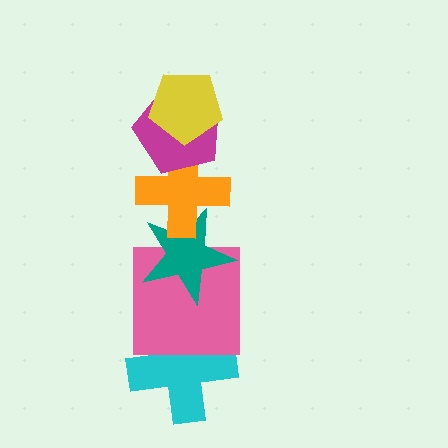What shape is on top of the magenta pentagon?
The yellow pentagon is on top of the magenta pentagon.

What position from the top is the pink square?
The pink square is 5th from the top.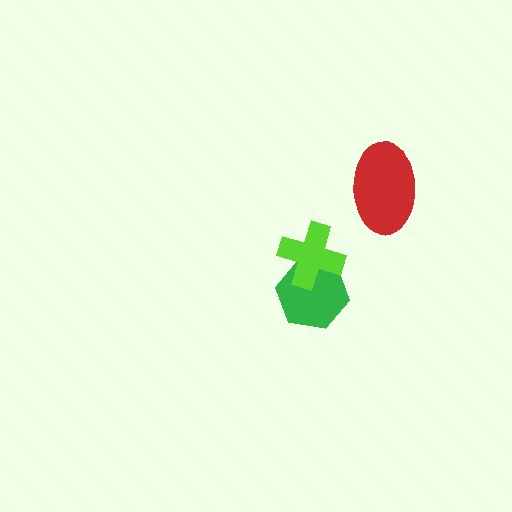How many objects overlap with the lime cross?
1 object overlaps with the lime cross.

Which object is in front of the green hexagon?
The lime cross is in front of the green hexagon.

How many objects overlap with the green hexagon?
1 object overlaps with the green hexagon.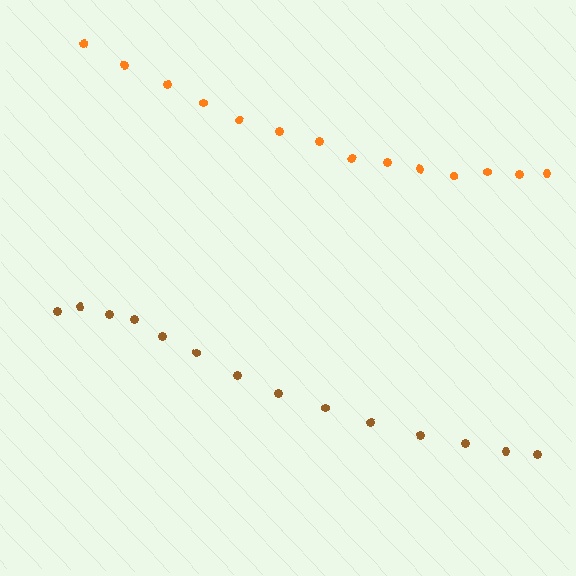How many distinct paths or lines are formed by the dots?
There are 2 distinct paths.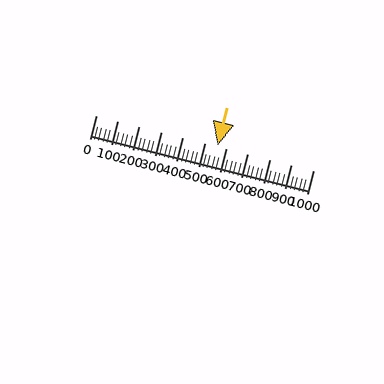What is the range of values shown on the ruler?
The ruler shows values from 0 to 1000.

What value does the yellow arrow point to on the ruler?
The yellow arrow points to approximately 560.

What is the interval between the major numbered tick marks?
The major tick marks are spaced 100 units apart.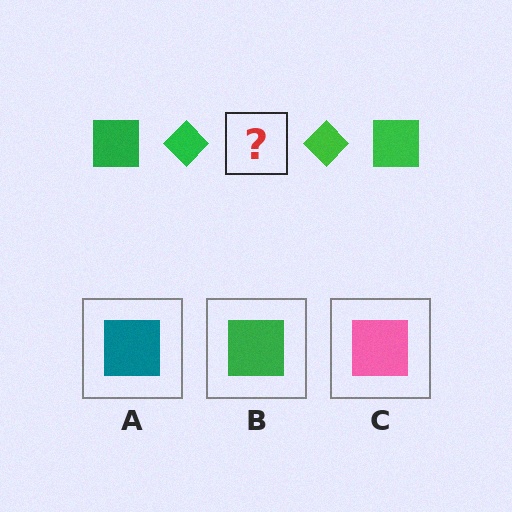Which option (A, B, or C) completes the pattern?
B.